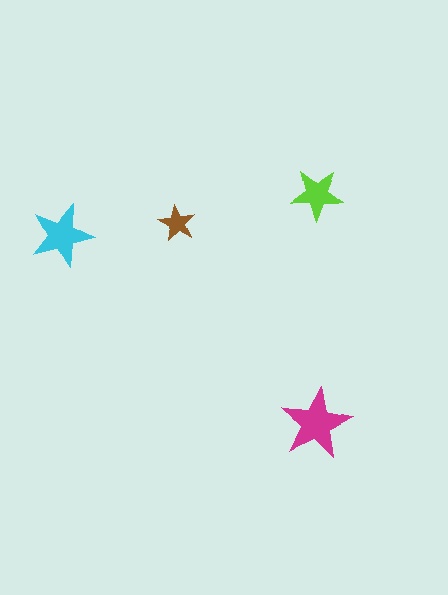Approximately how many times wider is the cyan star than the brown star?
About 1.5 times wider.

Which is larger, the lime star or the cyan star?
The cyan one.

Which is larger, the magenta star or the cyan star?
The magenta one.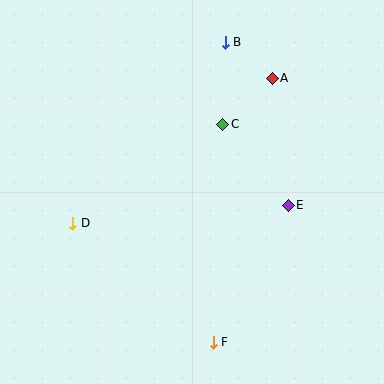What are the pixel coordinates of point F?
Point F is at (213, 342).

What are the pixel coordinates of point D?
Point D is at (73, 223).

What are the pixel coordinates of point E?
Point E is at (288, 205).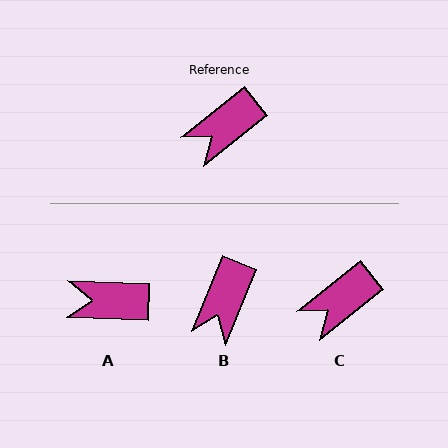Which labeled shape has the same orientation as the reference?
C.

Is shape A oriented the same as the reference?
No, it is off by about 41 degrees.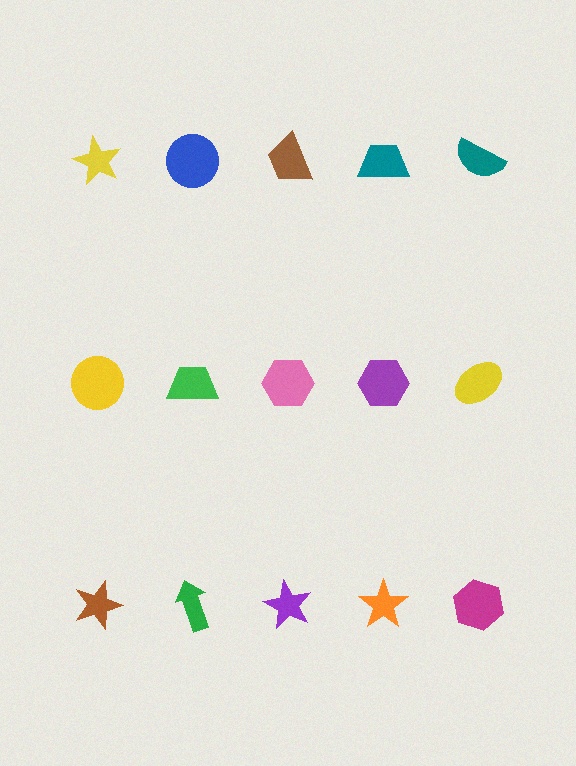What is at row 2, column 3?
A pink hexagon.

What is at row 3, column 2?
A green arrow.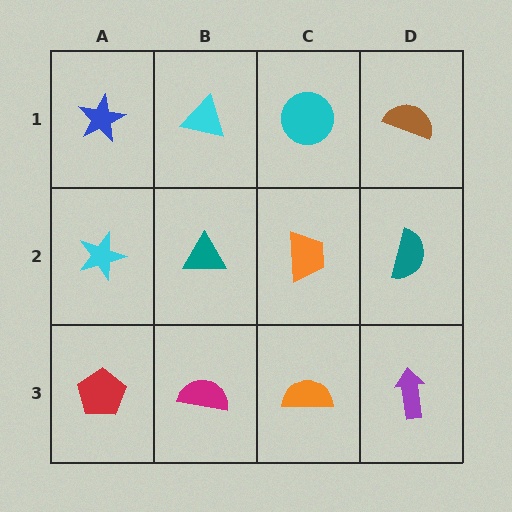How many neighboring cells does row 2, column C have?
4.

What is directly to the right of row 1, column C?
A brown semicircle.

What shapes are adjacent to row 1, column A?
A cyan star (row 2, column A), a cyan triangle (row 1, column B).